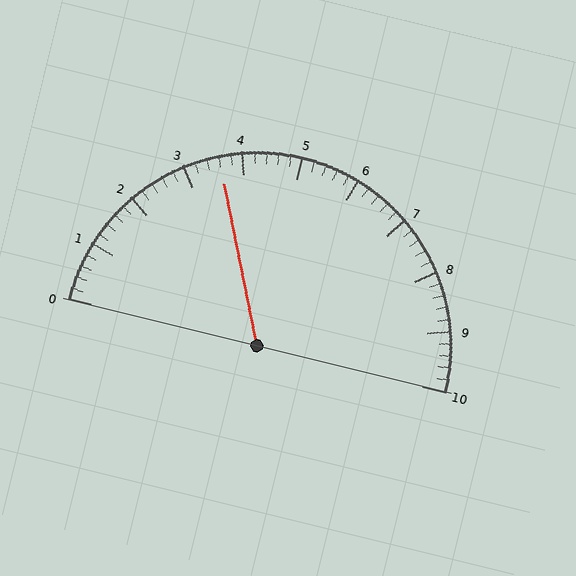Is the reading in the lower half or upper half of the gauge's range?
The reading is in the lower half of the range (0 to 10).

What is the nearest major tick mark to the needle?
The nearest major tick mark is 4.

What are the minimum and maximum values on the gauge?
The gauge ranges from 0 to 10.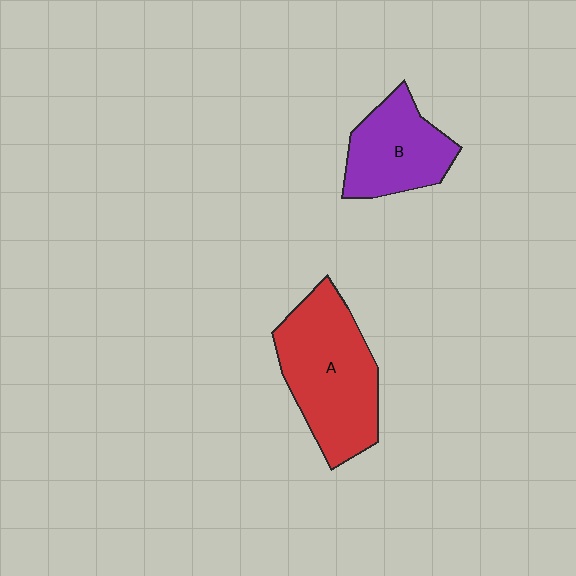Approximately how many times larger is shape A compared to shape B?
Approximately 1.5 times.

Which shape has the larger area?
Shape A (red).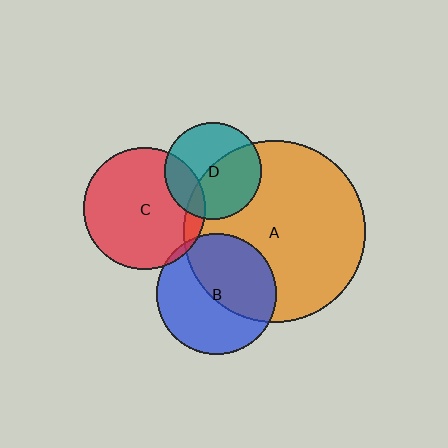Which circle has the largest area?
Circle A (orange).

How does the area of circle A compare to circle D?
Approximately 3.5 times.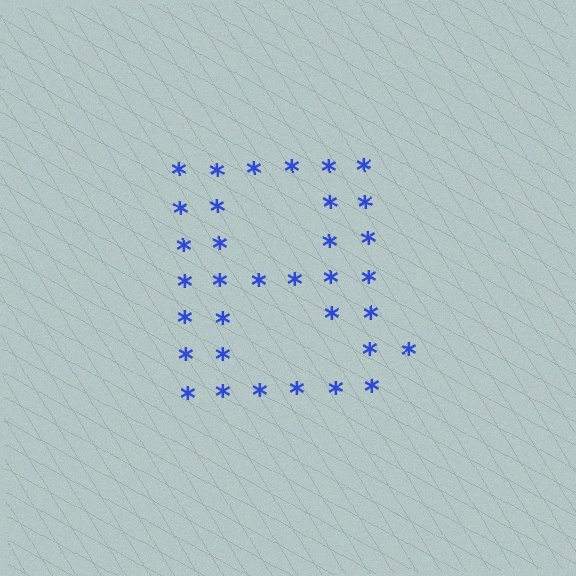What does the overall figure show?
The overall figure shows the letter B.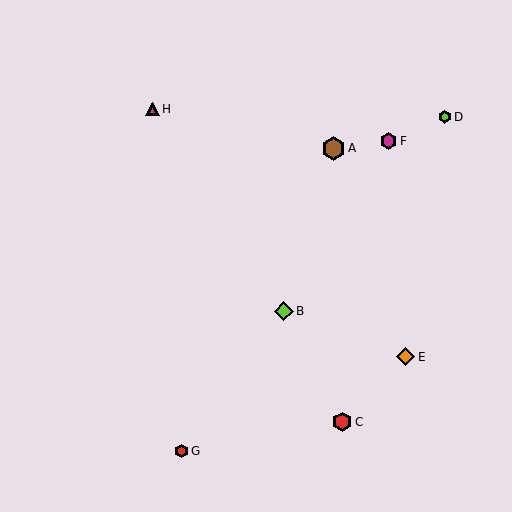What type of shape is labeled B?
Shape B is a lime diamond.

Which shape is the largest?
The brown hexagon (labeled A) is the largest.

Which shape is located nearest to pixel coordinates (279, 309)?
The lime diamond (labeled B) at (284, 311) is nearest to that location.